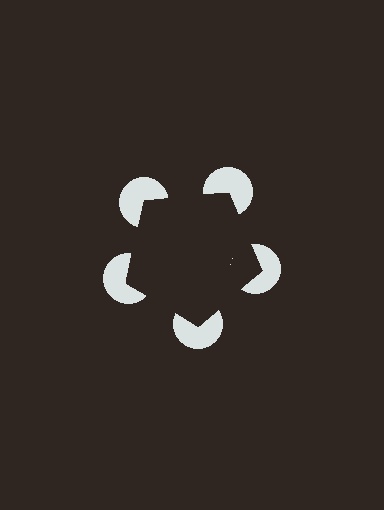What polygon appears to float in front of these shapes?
An illusory pentagon — its edges are inferred from the aligned wedge cuts in the pac-man discs, not physically drawn.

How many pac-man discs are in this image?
There are 5 — one at each vertex of the illusory pentagon.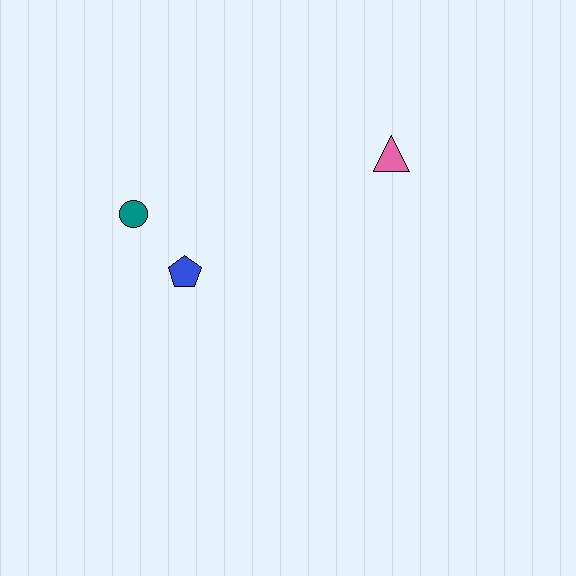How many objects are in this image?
There are 3 objects.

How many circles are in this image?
There is 1 circle.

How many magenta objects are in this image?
There are no magenta objects.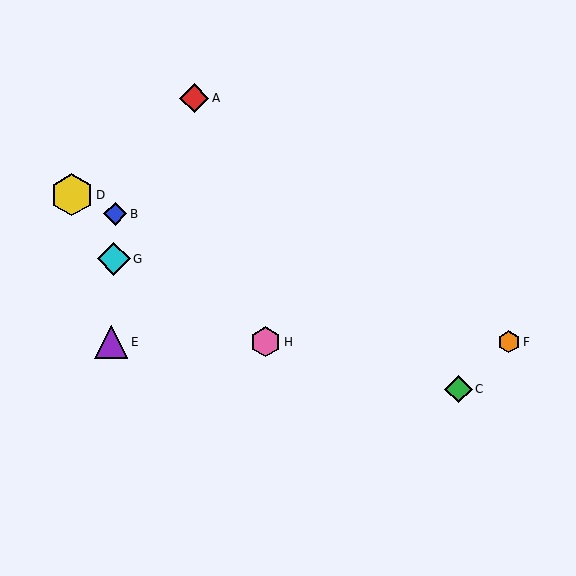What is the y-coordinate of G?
Object G is at y≈259.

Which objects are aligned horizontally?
Objects E, F, H are aligned horizontally.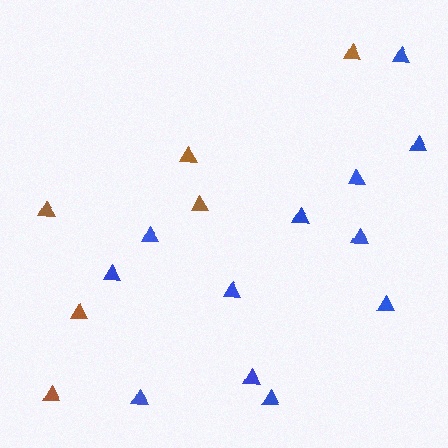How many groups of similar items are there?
There are 2 groups: one group of blue triangles (12) and one group of brown triangles (6).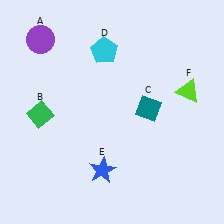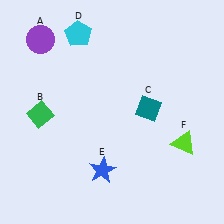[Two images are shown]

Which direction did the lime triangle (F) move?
The lime triangle (F) moved down.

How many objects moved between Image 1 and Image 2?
2 objects moved between the two images.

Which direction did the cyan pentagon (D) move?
The cyan pentagon (D) moved left.